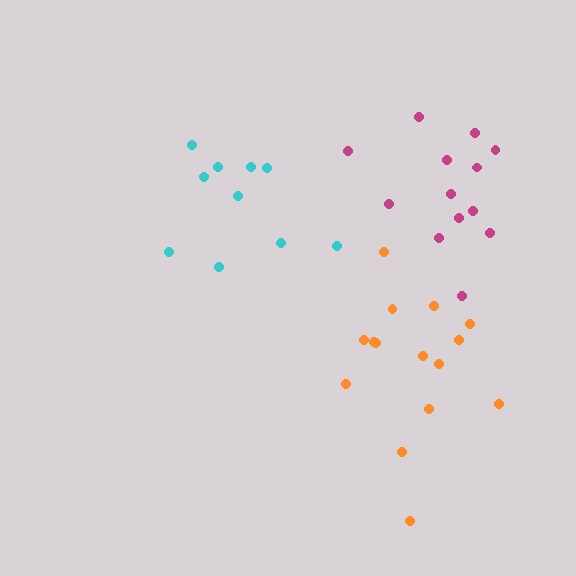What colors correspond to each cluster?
The clusters are colored: orange, cyan, magenta.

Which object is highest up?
The magenta cluster is topmost.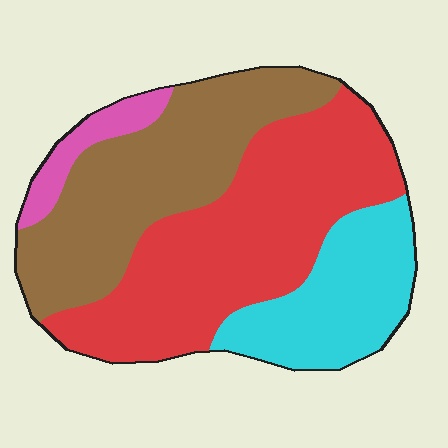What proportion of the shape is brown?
Brown takes up between a quarter and a half of the shape.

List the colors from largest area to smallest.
From largest to smallest: red, brown, cyan, pink.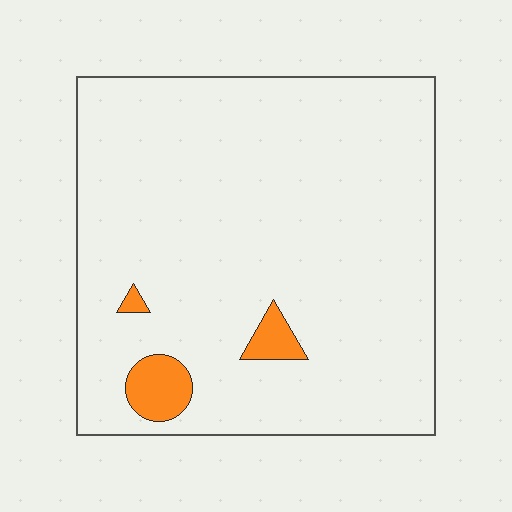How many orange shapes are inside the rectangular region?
3.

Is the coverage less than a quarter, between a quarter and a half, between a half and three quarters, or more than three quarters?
Less than a quarter.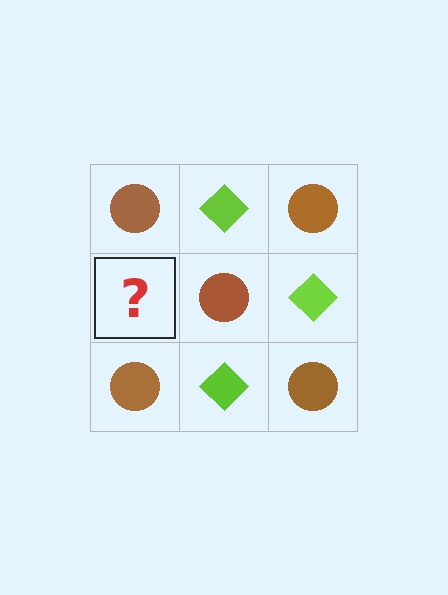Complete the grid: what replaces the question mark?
The question mark should be replaced with a lime diamond.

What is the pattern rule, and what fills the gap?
The rule is that it alternates brown circle and lime diamond in a checkerboard pattern. The gap should be filled with a lime diamond.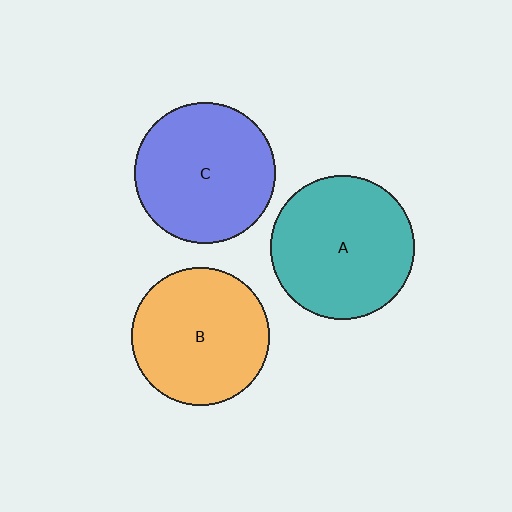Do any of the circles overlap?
No, none of the circles overlap.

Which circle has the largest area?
Circle A (teal).